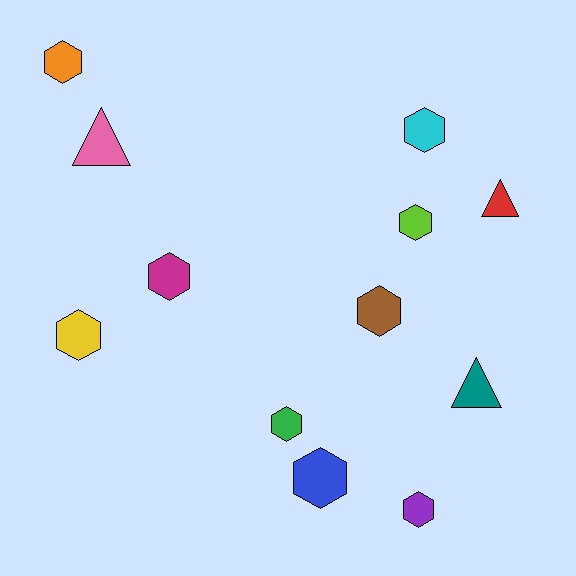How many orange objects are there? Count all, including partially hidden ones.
There is 1 orange object.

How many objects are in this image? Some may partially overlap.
There are 12 objects.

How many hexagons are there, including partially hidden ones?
There are 9 hexagons.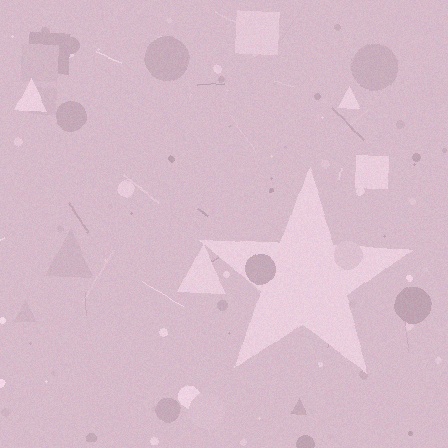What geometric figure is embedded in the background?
A star is embedded in the background.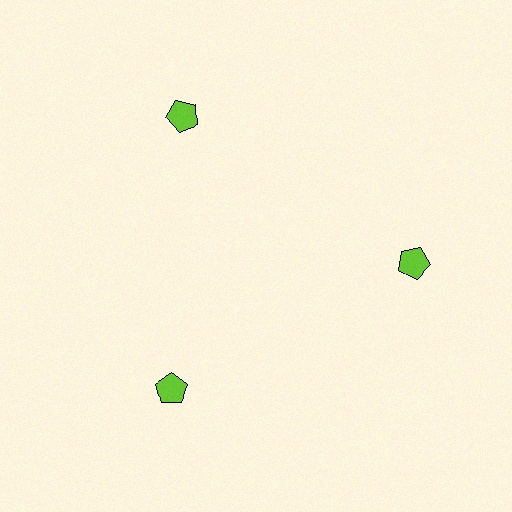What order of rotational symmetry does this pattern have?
This pattern has 3-fold rotational symmetry.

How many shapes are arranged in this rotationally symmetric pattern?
There are 3 shapes, arranged in 3 groups of 1.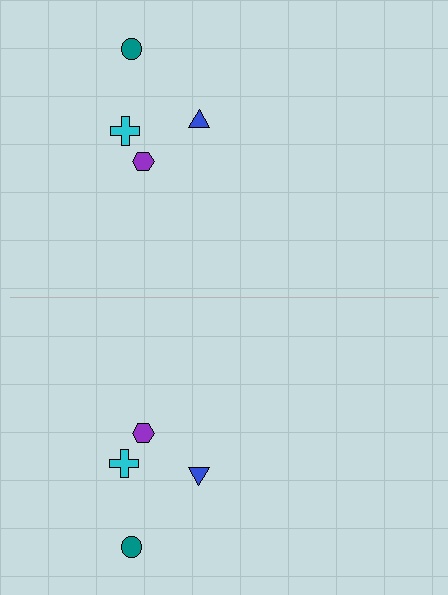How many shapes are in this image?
There are 8 shapes in this image.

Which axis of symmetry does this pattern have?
The pattern has a horizontal axis of symmetry running through the center of the image.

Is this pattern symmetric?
Yes, this pattern has bilateral (reflection) symmetry.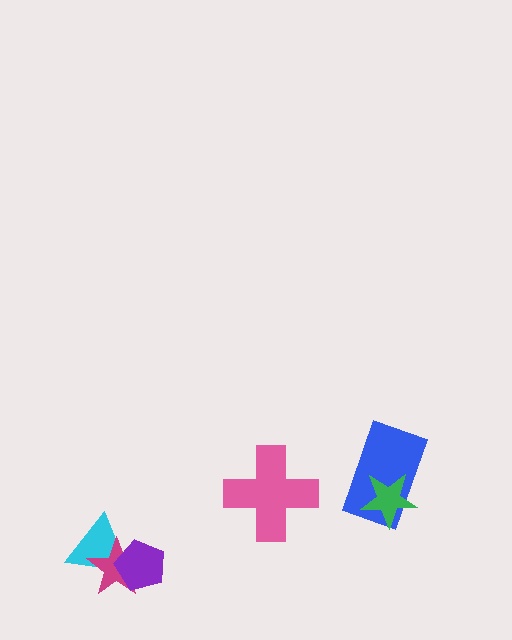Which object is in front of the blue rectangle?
The green star is in front of the blue rectangle.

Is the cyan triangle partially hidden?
Yes, it is partially covered by another shape.